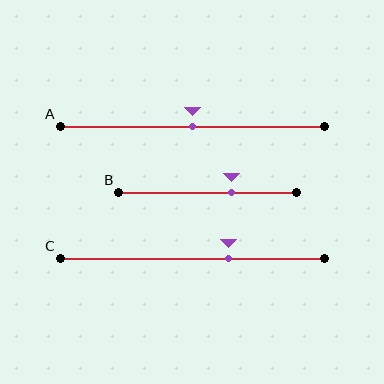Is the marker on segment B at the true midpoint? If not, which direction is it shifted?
No, the marker on segment B is shifted to the right by about 14% of the segment length.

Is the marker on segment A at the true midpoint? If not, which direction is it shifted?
Yes, the marker on segment A is at the true midpoint.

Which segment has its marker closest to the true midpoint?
Segment A has its marker closest to the true midpoint.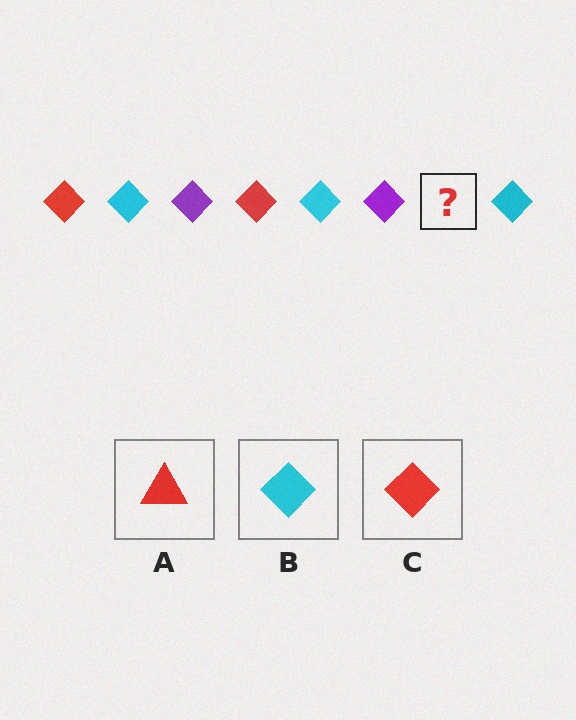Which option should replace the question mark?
Option C.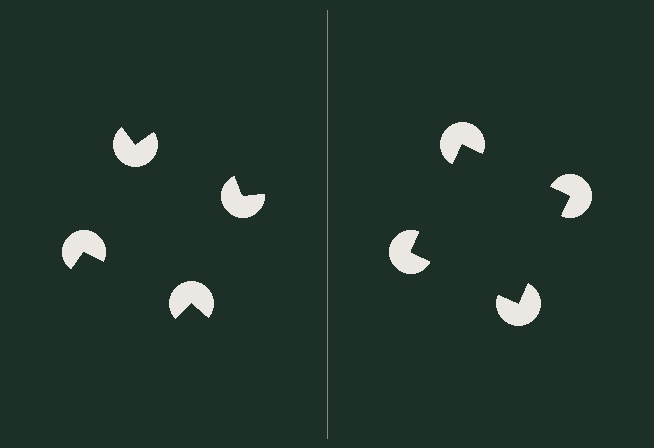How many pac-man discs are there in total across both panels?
8 — 4 on each side.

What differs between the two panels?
The pac-man discs are positioned identically on both sides; only the wedge orientations differ. On the right they align to a square; on the left they are misaligned.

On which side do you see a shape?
An illusory square appears on the right side. On the left side the wedge cuts are rotated, so no coherent shape forms.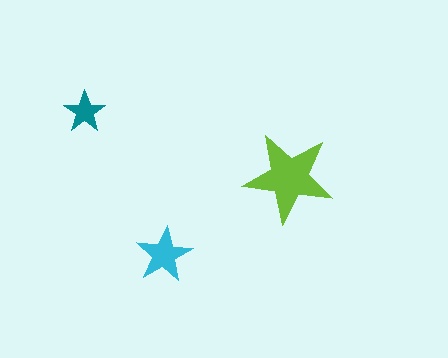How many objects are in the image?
There are 3 objects in the image.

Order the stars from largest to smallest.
the lime one, the cyan one, the teal one.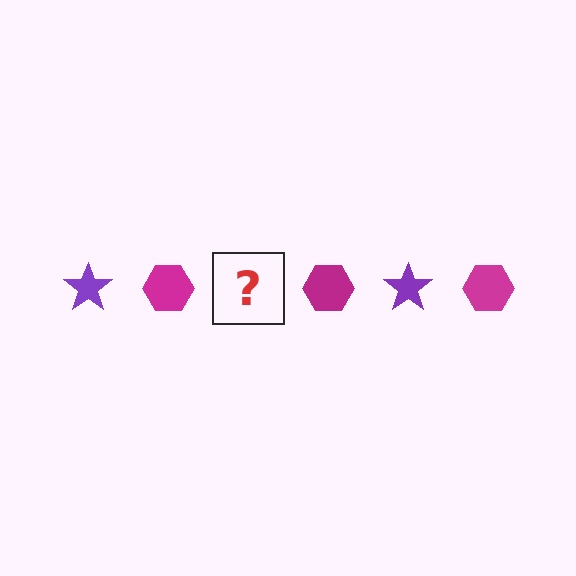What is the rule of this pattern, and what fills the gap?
The rule is that the pattern alternates between purple star and magenta hexagon. The gap should be filled with a purple star.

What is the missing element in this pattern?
The missing element is a purple star.